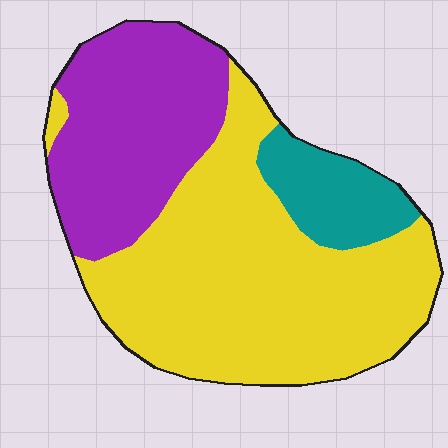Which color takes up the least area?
Teal, at roughly 10%.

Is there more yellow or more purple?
Yellow.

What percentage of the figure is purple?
Purple covers around 30% of the figure.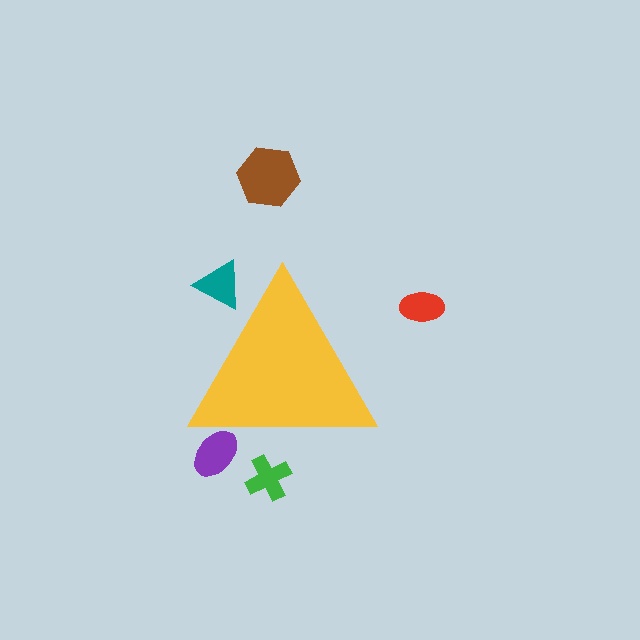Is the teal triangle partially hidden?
Yes, the teal triangle is partially hidden behind the yellow triangle.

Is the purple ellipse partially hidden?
Yes, the purple ellipse is partially hidden behind the yellow triangle.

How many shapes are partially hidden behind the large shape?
3 shapes are partially hidden.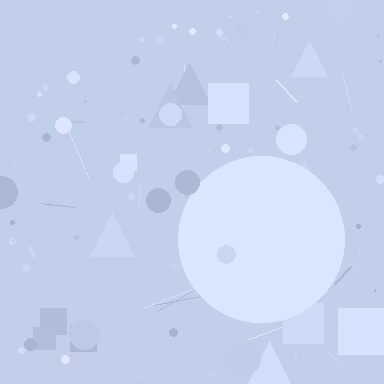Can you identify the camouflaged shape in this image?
The camouflaged shape is a circle.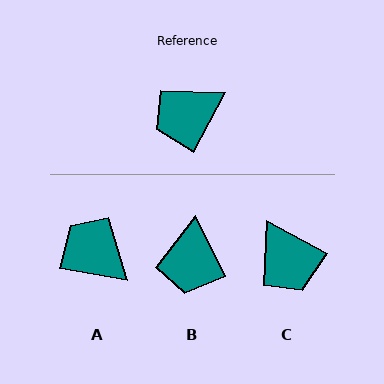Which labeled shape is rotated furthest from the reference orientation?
C, about 89 degrees away.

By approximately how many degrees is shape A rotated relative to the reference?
Approximately 72 degrees clockwise.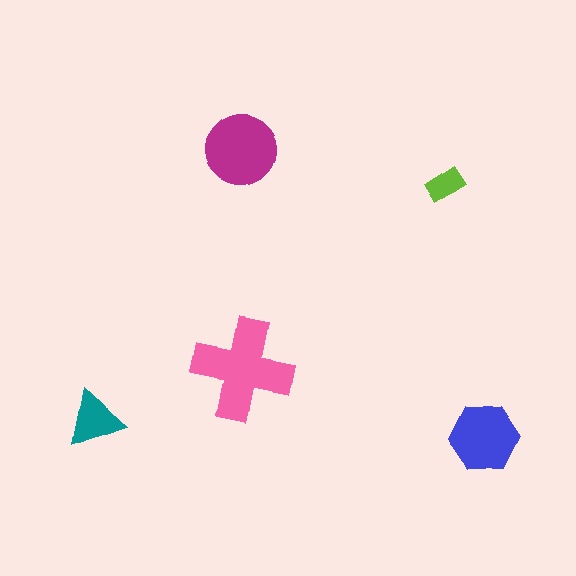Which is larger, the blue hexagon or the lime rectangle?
The blue hexagon.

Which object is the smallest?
The lime rectangle.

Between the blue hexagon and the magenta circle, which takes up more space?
The magenta circle.